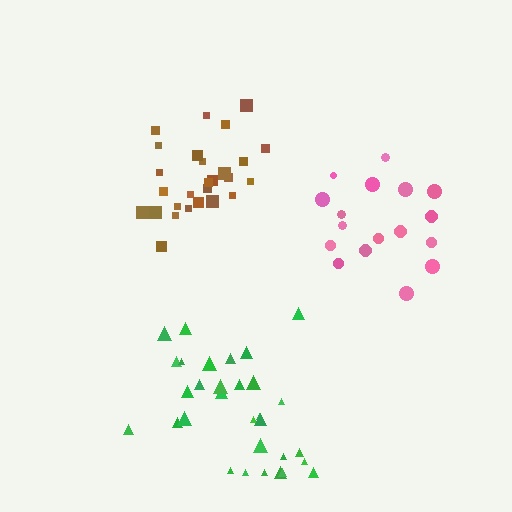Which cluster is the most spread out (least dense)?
Green.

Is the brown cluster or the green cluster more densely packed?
Brown.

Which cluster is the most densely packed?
Brown.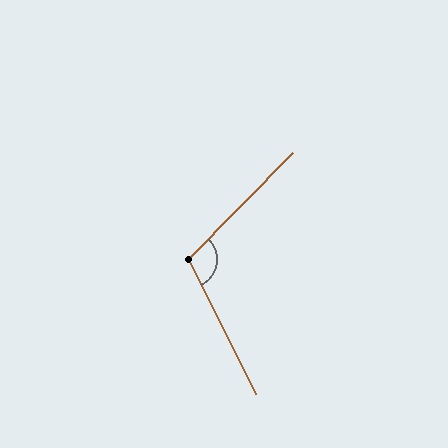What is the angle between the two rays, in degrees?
Approximately 109 degrees.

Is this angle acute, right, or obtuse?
It is obtuse.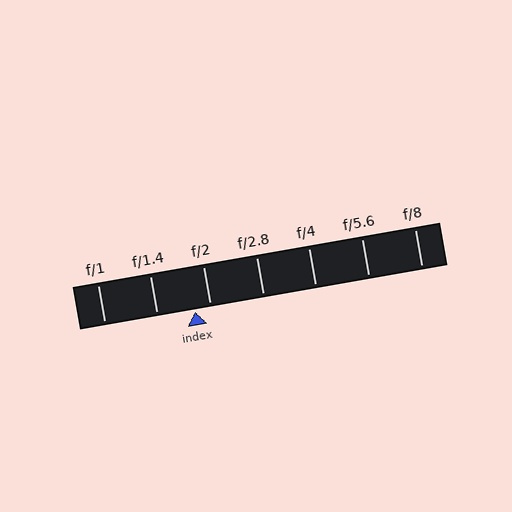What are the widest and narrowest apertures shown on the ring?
The widest aperture shown is f/1 and the narrowest is f/8.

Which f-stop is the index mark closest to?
The index mark is closest to f/2.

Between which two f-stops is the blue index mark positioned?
The index mark is between f/1.4 and f/2.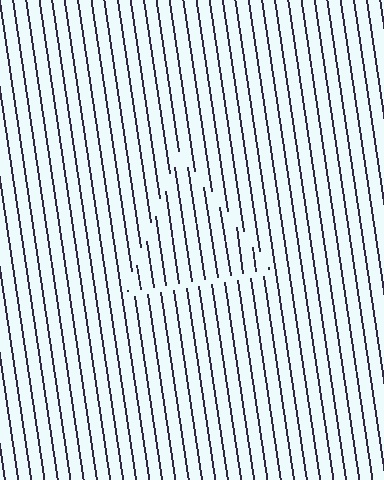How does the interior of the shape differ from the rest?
The interior of the shape contains the same grating, shifted by half a period — the contour is defined by the phase discontinuity where line-ends from the inner and outer gratings abut.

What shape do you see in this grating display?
An illusory triangle. The interior of the shape contains the same grating, shifted by half a period — the contour is defined by the phase discontinuity where line-ends from the inner and outer gratings abut.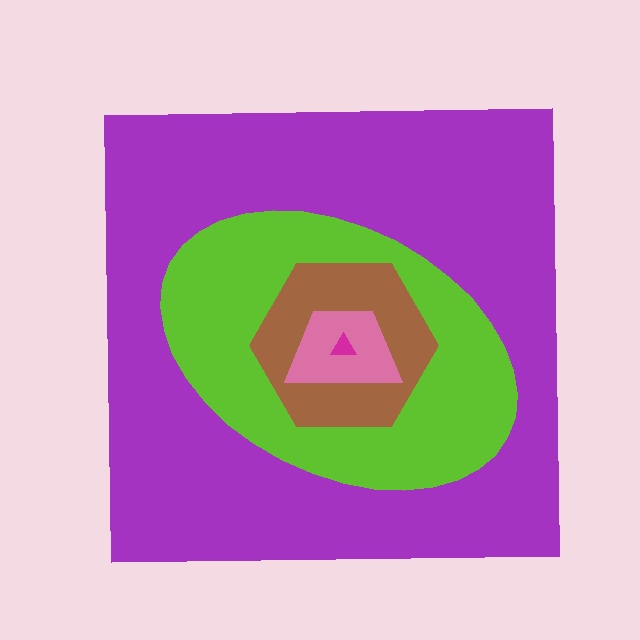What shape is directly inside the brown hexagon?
The pink trapezoid.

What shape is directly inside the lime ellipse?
The brown hexagon.